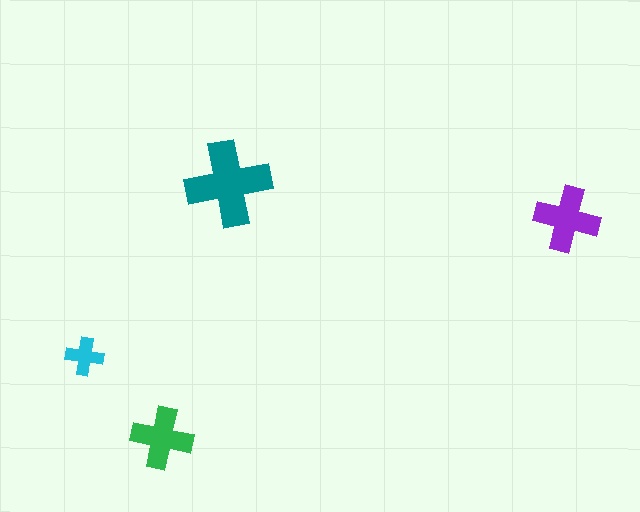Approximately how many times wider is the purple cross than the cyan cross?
About 1.5 times wider.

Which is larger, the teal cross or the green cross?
The teal one.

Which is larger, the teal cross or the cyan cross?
The teal one.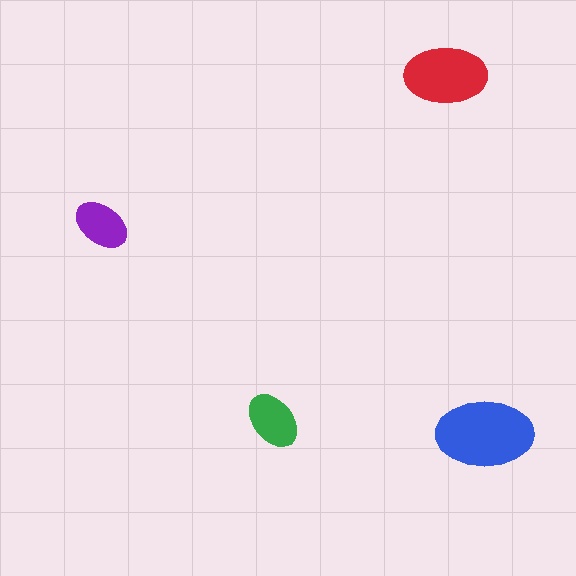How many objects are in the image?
There are 4 objects in the image.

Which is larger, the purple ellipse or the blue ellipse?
The blue one.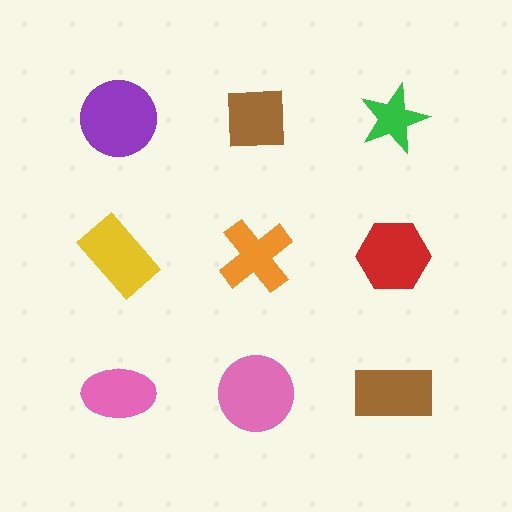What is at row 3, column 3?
A brown rectangle.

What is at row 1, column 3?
A green star.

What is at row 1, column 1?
A purple circle.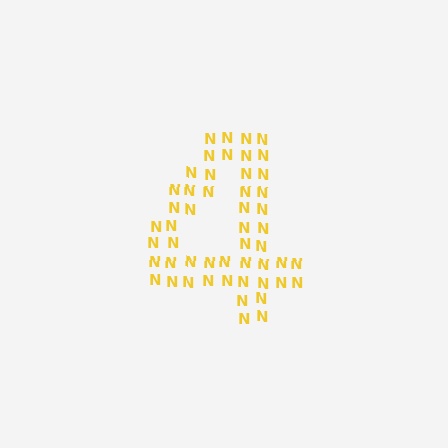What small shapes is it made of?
It is made of small letter N's.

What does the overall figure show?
The overall figure shows the digit 4.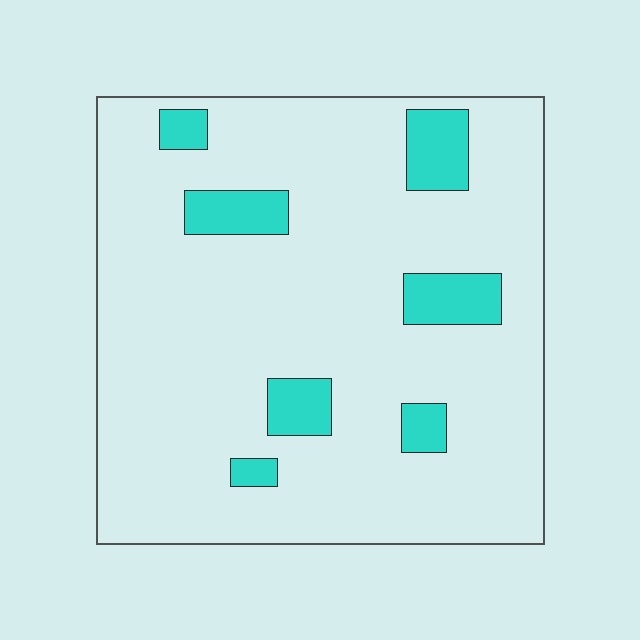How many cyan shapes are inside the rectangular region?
7.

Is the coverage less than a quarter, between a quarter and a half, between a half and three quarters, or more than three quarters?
Less than a quarter.